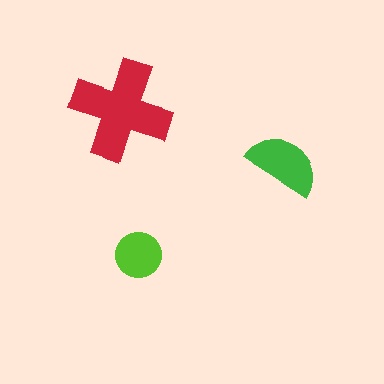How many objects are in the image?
There are 3 objects in the image.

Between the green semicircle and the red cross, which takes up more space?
The red cross.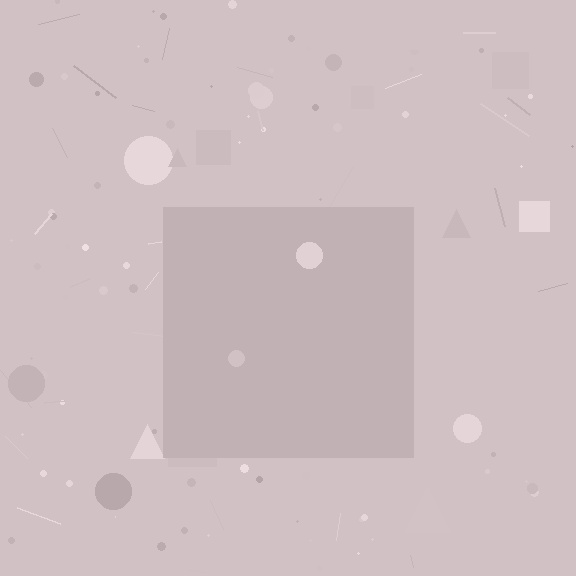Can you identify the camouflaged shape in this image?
The camouflaged shape is a square.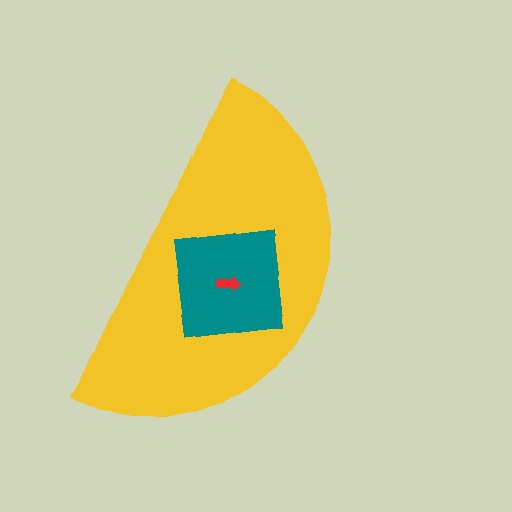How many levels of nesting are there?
3.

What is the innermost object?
The red arrow.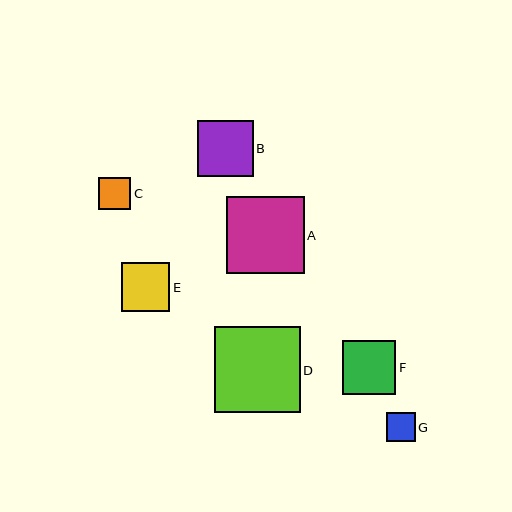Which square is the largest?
Square D is the largest with a size of approximately 86 pixels.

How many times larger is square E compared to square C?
Square E is approximately 1.5 times the size of square C.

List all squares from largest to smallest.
From largest to smallest: D, A, B, F, E, C, G.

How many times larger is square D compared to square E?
Square D is approximately 1.8 times the size of square E.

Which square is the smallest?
Square G is the smallest with a size of approximately 29 pixels.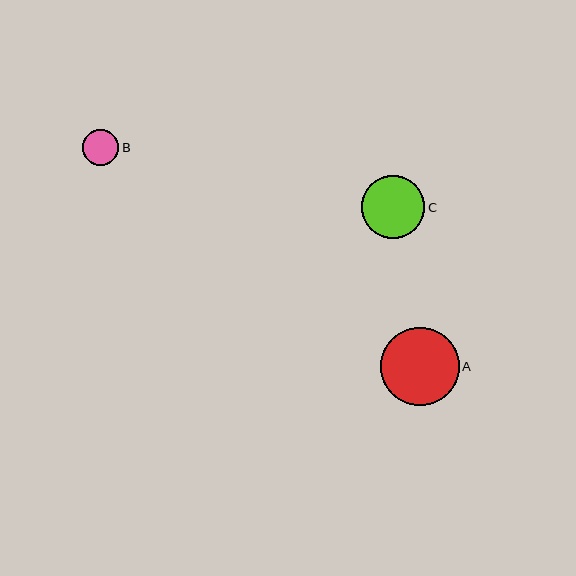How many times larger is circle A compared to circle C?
Circle A is approximately 1.3 times the size of circle C.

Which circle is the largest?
Circle A is the largest with a size of approximately 79 pixels.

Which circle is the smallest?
Circle B is the smallest with a size of approximately 36 pixels.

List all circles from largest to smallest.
From largest to smallest: A, C, B.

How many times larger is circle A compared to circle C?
Circle A is approximately 1.3 times the size of circle C.